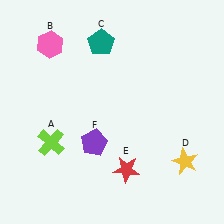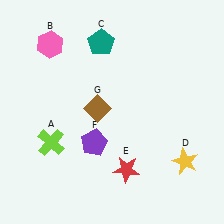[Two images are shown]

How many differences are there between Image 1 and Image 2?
There is 1 difference between the two images.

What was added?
A brown diamond (G) was added in Image 2.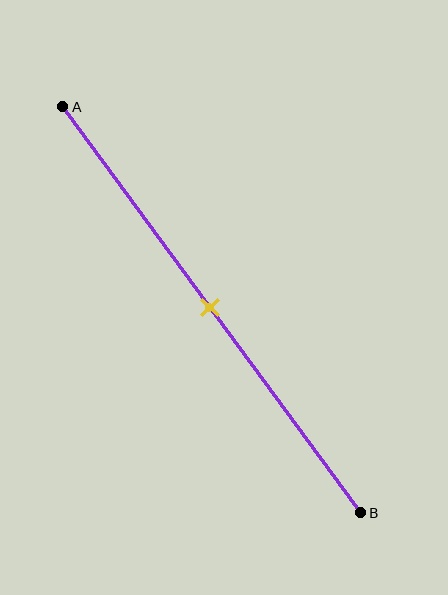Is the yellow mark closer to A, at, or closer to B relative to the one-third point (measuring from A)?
The yellow mark is closer to point B than the one-third point of segment AB.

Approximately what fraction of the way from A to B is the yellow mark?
The yellow mark is approximately 50% of the way from A to B.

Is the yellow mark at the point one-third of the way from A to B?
No, the mark is at about 50% from A, not at the 33% one-third point.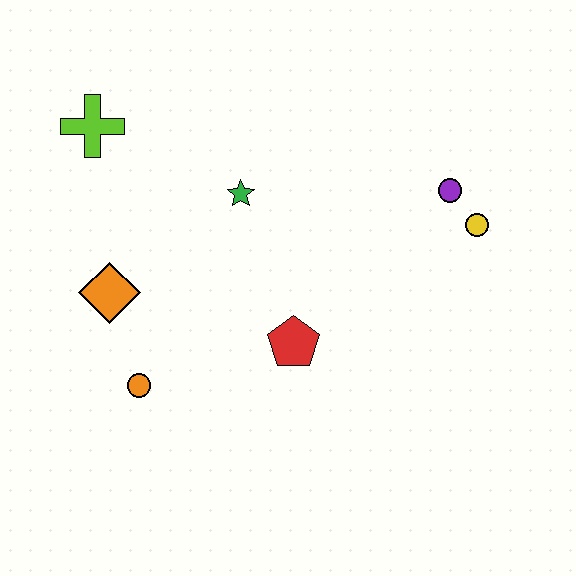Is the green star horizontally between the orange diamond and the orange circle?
No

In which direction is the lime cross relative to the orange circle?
The lime cross is above the orange circle.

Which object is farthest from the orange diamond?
The yellow circle is farthest from the orange diamond.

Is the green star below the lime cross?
Yes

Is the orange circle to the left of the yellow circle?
Yes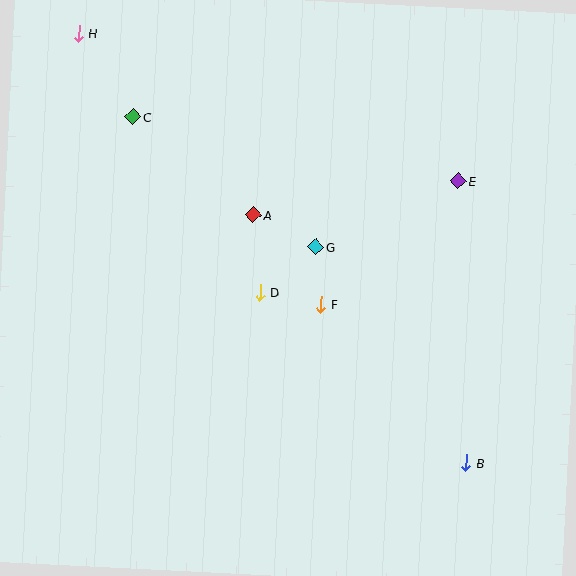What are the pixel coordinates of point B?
Point B is at (466, 463).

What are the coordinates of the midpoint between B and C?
The midpoint between B and C is at (300, 290).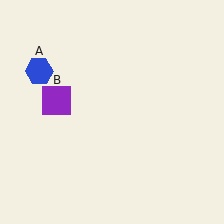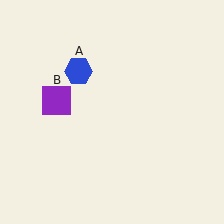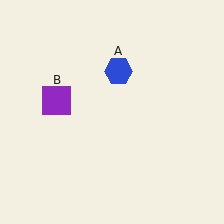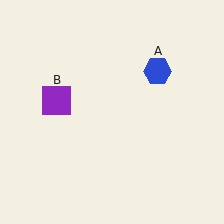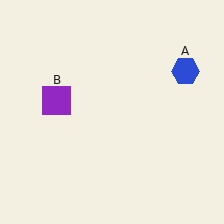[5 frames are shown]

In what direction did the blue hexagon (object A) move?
The blue hexagon (object A) moved right.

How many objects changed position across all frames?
1 object changed position: blue hexagon (object A).